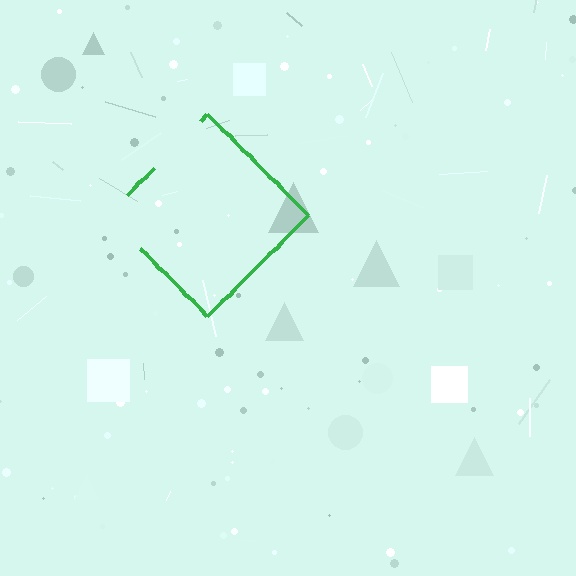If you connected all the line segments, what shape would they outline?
They would outline a diamond.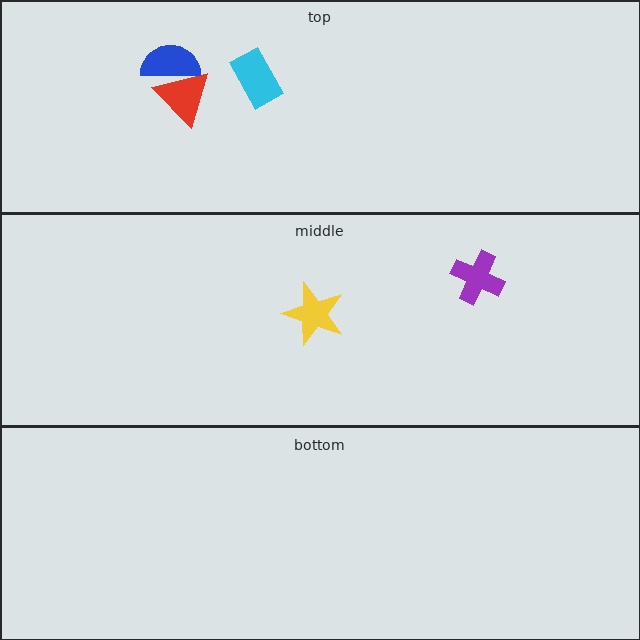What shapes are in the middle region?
The purple cross, the yellow star.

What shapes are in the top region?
The red triangle, the cyan rectangle, the blue semicircle.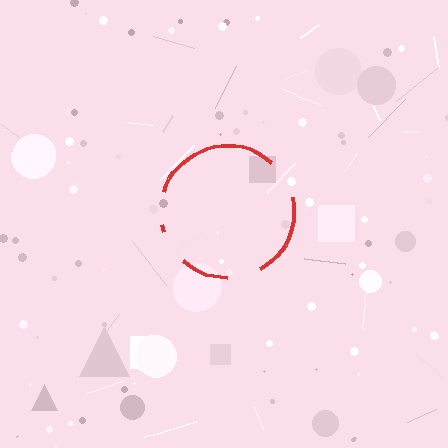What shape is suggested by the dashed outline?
The dashed outline suggests a circle.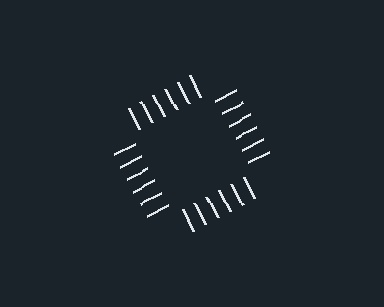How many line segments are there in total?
24 — 6 along each of the 4 edges.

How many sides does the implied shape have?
4 sides — the line-ends trace a square.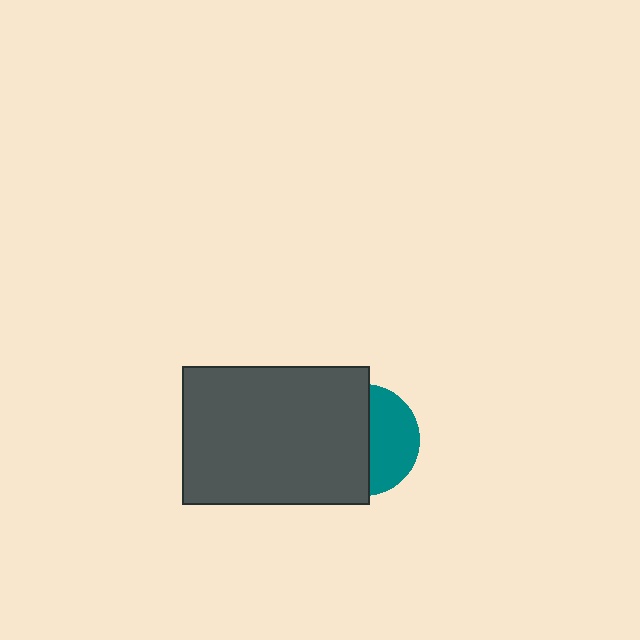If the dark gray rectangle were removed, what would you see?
You would see the complete teal circle.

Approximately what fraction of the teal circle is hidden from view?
Roughly 56% of the teal circle is hidden behind the dark gray rectangle.